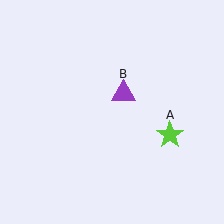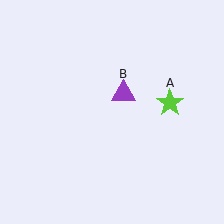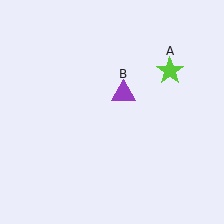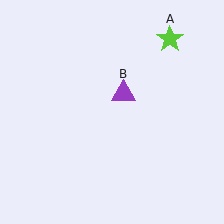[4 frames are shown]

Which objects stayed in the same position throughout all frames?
Purple triangle (object B) remained stationary.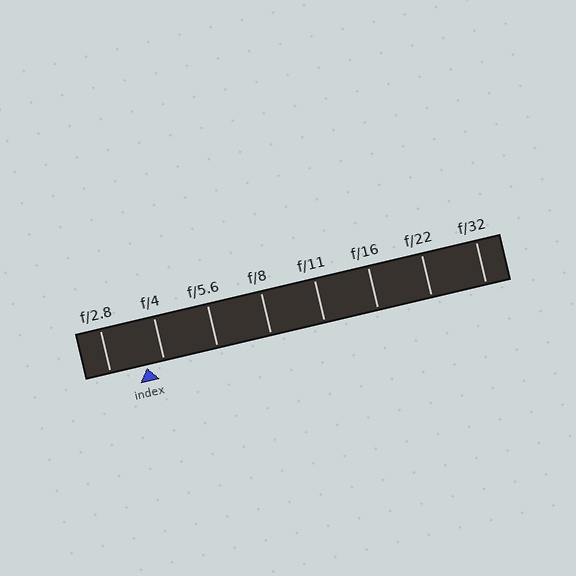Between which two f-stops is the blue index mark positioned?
The index mark is between f/2.8 and f/4.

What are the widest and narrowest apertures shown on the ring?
The widest aperture shown is f/2.8 and the narrowest is f/32.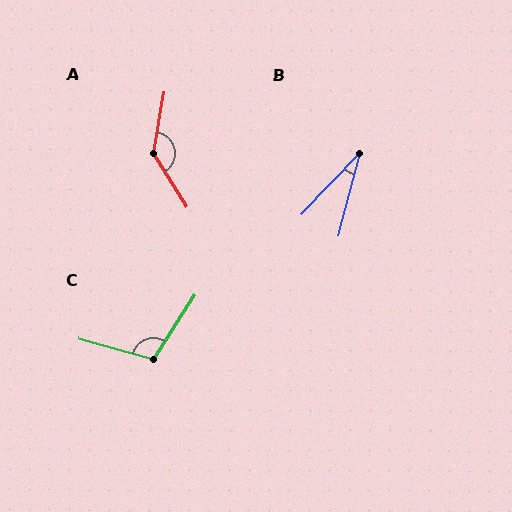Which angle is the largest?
A, at approximately 138 degrees.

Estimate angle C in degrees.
Approximately 107 degrees.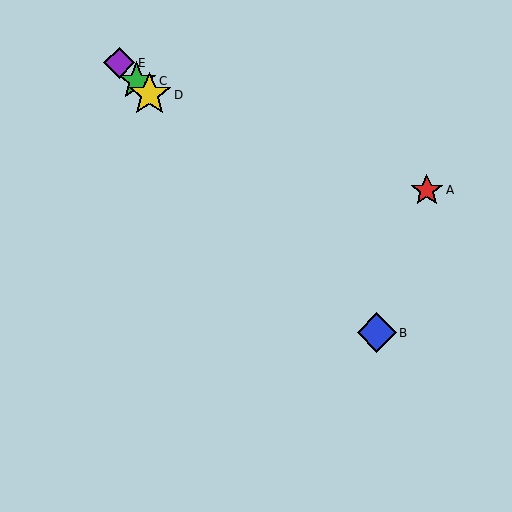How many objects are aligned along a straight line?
4 objects (B, C, D, E) are aligned along a straight line.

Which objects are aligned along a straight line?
Objects B, C, D, E are aligned along a straight line.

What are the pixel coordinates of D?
Object D is at (150, 95).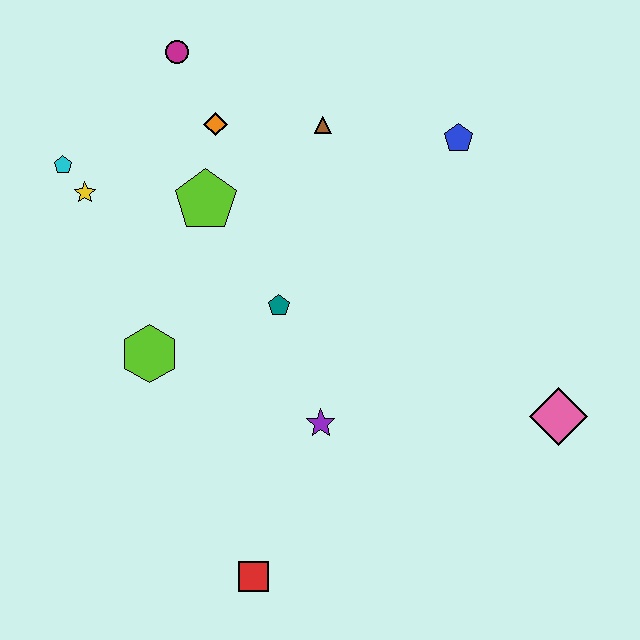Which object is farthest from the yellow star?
The pink diamond is farthest from the yellow star.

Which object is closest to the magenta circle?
The orange diamond is closest to the magenta circle.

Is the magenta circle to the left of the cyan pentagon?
No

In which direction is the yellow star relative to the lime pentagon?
The yellow star is to the left of the lime pentagon.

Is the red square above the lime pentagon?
No